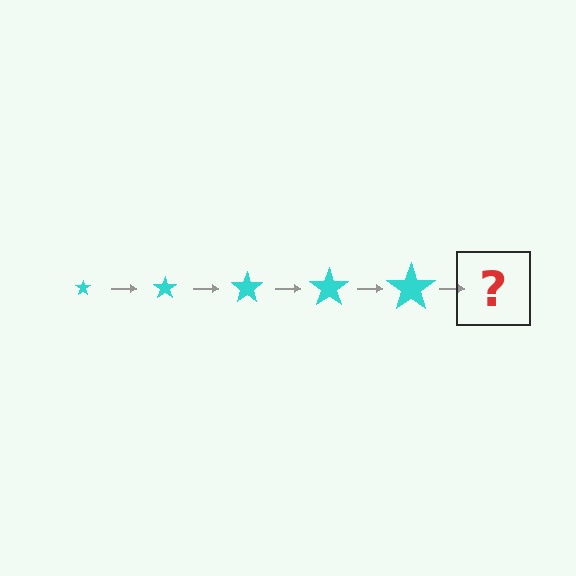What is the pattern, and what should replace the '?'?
The pattern is that the star gets progressively larger each step. The '?' should be a cyan star, larger than the previous one.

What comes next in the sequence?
The next element should be a cyan star, larger than the previous one.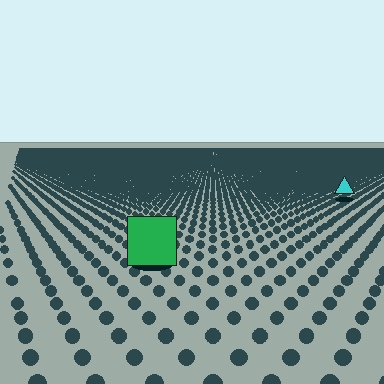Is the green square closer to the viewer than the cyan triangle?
Yes. The green square is closer — you can tell from the texture gradient: the ground texture is coarser near it.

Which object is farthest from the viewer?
The cyan triangle is farthest from the viewer. It appears smaller and the ground texture around it is denser.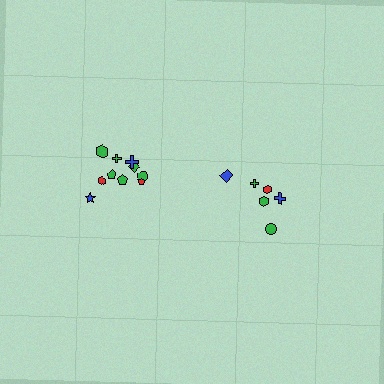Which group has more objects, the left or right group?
The left group.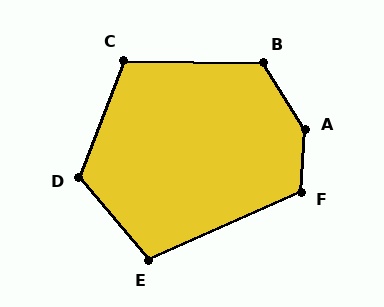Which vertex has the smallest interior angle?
E, at approximately 106 degrees.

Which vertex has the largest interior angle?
A, at approximately 144 degrees.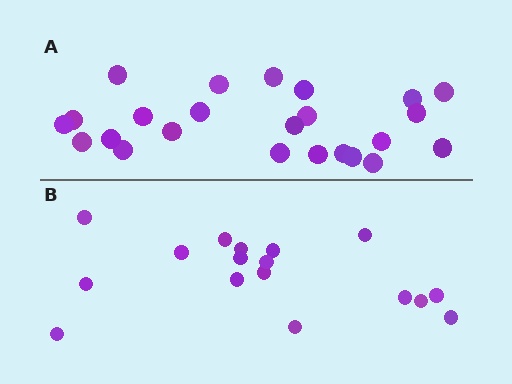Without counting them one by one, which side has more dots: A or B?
Region A (the top region) has more dots.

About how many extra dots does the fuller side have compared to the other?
Region A has roughly 8 or so more dots than region B.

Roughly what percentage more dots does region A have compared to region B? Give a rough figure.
About 40% more.